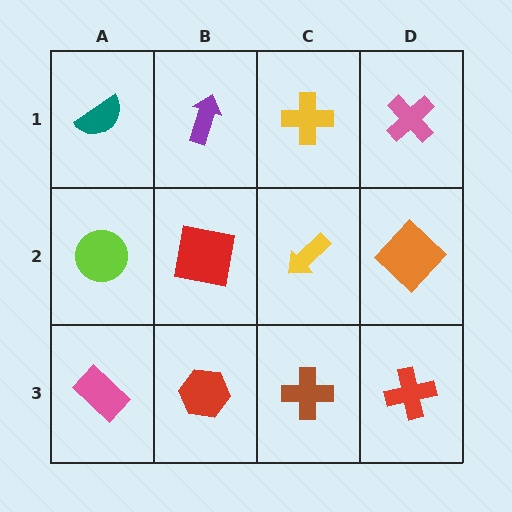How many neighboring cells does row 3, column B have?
3.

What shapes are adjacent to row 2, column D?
A pink cross (row 1, column D), a red cross (row 3, column D), a yellow arrow (row 2, column C).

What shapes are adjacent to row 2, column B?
A purple arrow (row 1, column B), a red hexagon (row 3, column B), a lime circle (row 2, column A), a yellow arrow (row 2, column C).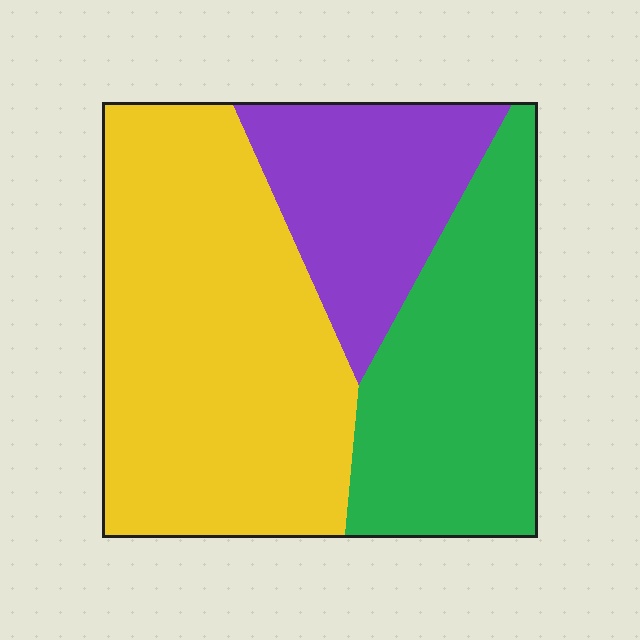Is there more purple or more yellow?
Yellow.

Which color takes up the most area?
Yellow, at roughly 50%.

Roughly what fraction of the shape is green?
Green covers 30% of the shape.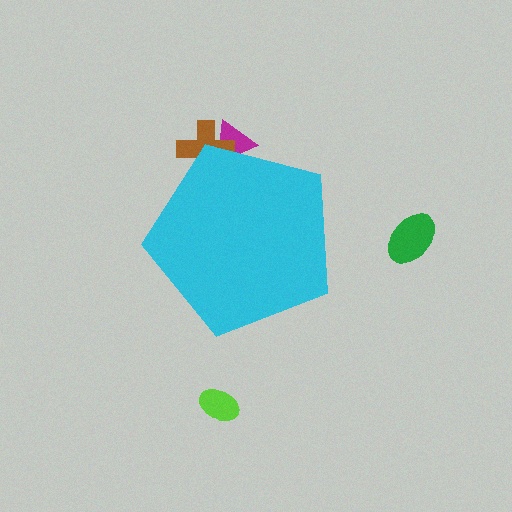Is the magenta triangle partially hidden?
Yes, the magenta triangle is partially hidden behind the cyan pentagon.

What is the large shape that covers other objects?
A cyan pentagon.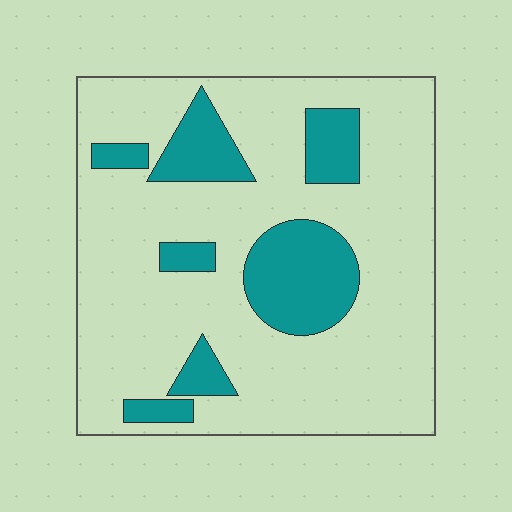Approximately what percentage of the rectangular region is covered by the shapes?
Approximately 20%.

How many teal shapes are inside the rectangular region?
7.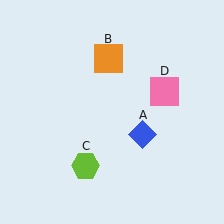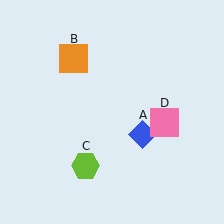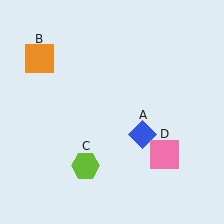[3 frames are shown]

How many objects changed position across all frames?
2 objects changed position: orange square (object B), pink square (object D).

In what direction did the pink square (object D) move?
The pink square (object D) moved down.